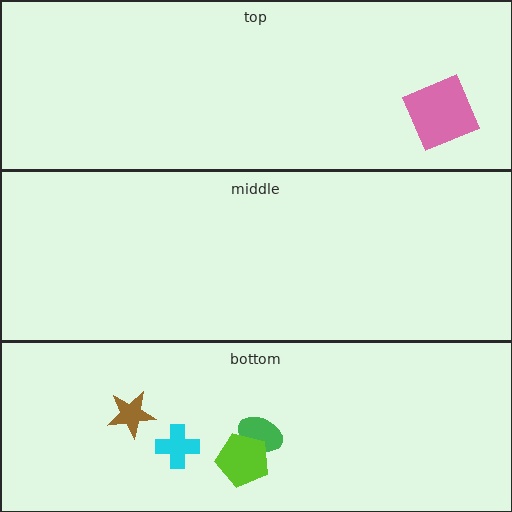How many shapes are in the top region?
1.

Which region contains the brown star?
The bottom region.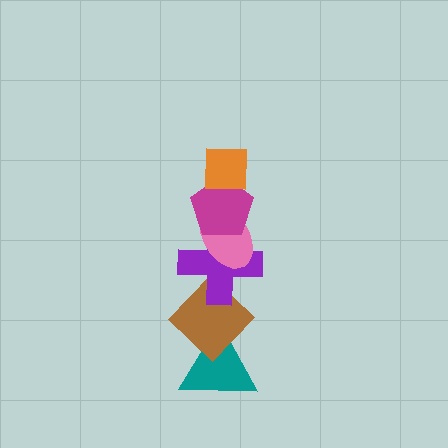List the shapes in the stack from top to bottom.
From top to bottom: the orange square, the magenta pentagon, the pink ellipse, the purple cross, the brown diamond, the teal triangle.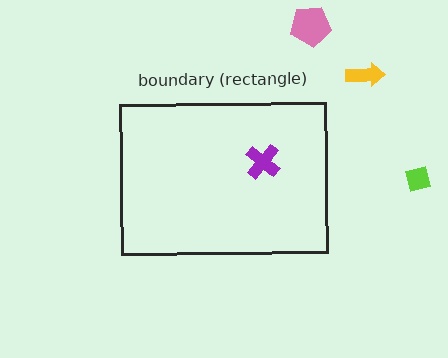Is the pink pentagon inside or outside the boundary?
Outside.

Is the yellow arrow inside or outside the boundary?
Outside.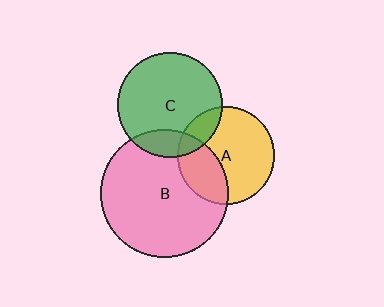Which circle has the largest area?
Circle B (pink).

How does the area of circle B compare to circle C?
Approximately 1.5 times.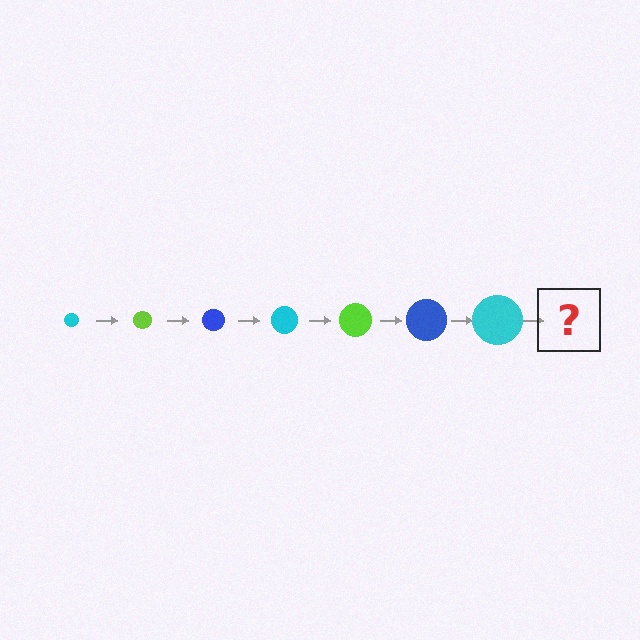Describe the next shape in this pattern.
It should be a lime circle, larger than the previous one.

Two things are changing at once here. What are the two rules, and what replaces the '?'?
The two rules are that the circle grows larger each step and the color cycles through cyan, lime, and blue. The '?' should be a lime circle, larger than the previous one.